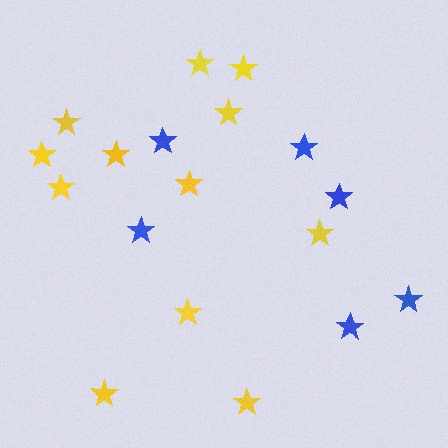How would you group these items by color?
There are 2 groups: one group of blue stars (6) and one group of yellow stars (12).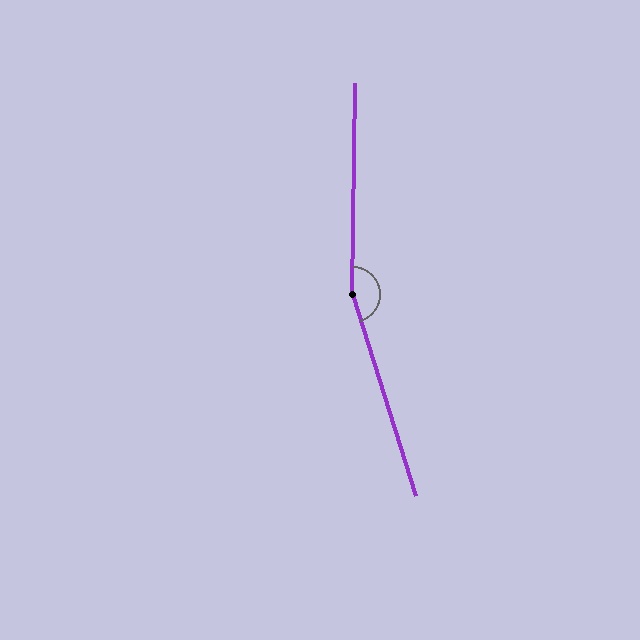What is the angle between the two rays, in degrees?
Approximately 162 degrees.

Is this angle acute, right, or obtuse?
It is obtuse.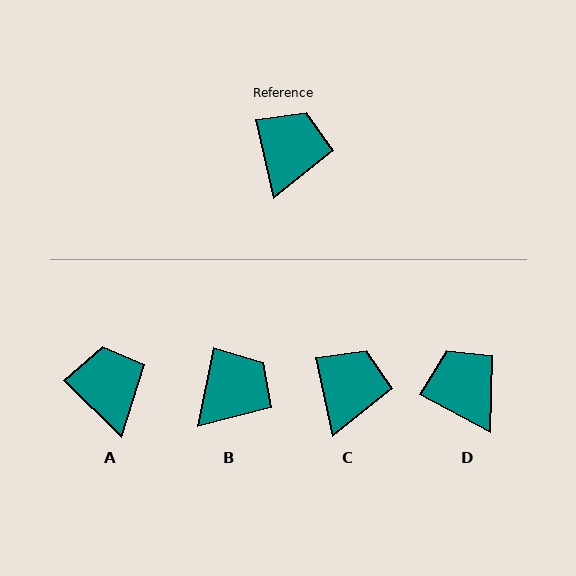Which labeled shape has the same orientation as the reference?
C.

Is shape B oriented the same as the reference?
No, it is off by about 25 degrees.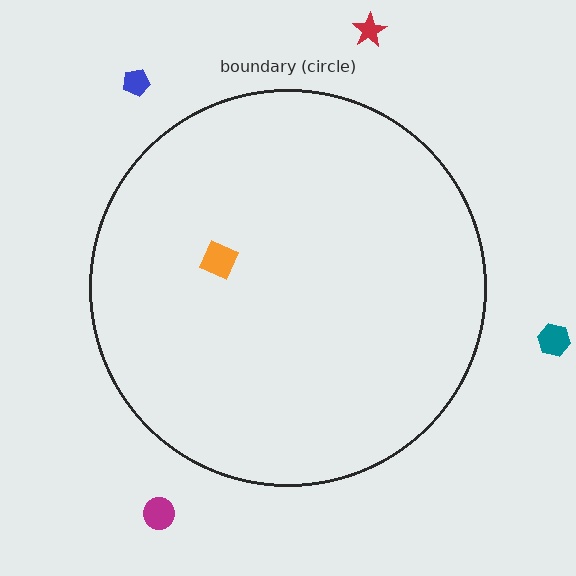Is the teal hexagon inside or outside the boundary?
Outside.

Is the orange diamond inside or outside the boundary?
Inside.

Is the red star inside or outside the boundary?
Outside.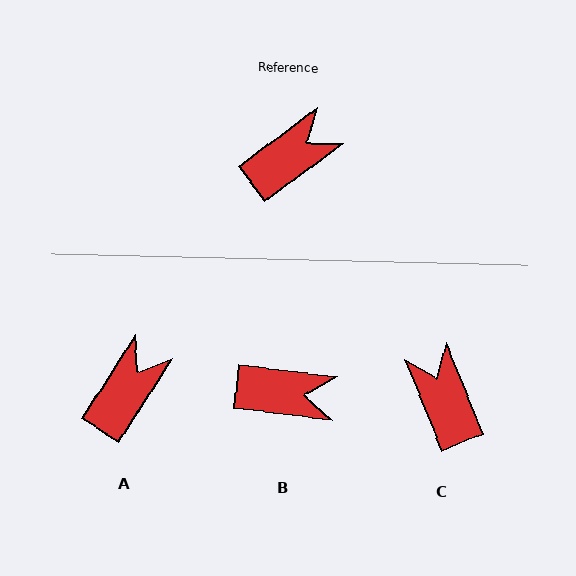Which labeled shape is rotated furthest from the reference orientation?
C, about 76 degrees away.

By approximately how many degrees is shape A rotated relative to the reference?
Approximately 21 degrees counter-clockwise.